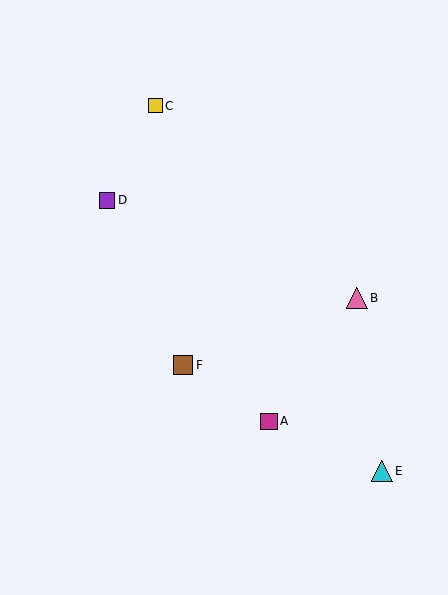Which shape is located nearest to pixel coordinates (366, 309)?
The pink triangle (labeled B) at (357, 298) is nearest to that location.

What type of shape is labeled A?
Shape A is a magenta square.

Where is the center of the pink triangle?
The center of the pink triangle is at (357, 298).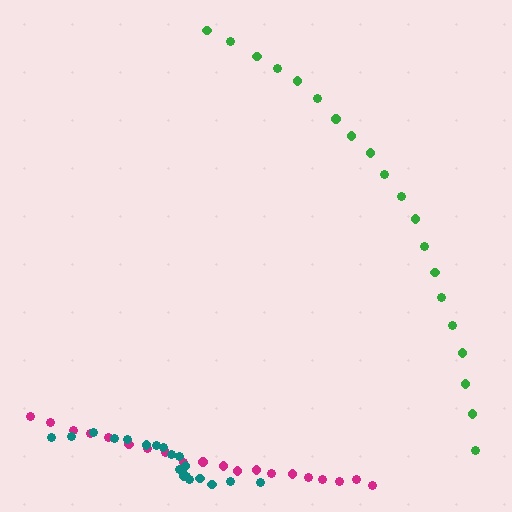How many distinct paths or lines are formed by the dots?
There are 3 distinct paths.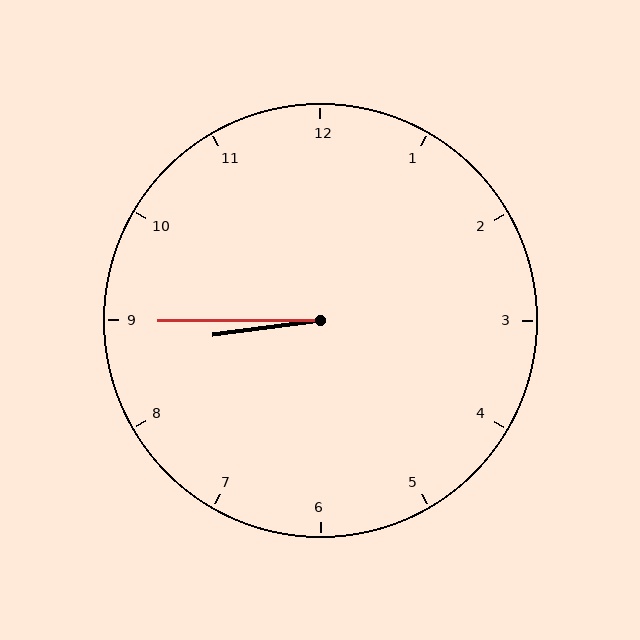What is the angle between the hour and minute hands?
Approximately 8 degrees.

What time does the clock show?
8:45.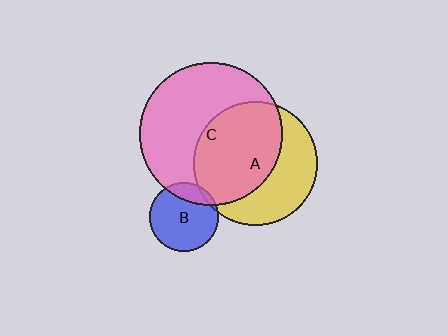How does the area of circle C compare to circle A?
Approximately 1.3 times.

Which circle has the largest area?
Circle C (pink).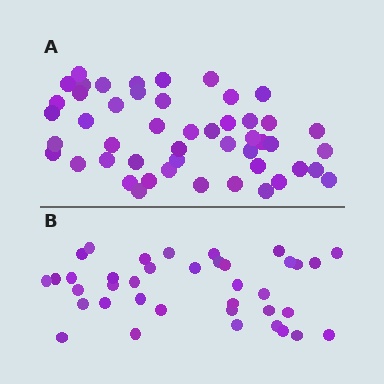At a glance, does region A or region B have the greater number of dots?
Region A (the top region) has more dots.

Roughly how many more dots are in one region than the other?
Region A has roughly 12 or so more dots than region B.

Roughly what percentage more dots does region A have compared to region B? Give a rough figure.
About 30% more.